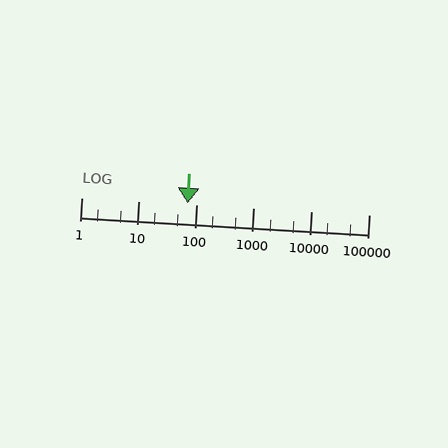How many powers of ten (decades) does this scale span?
The scale spans 5 decades, from 1 to 100000.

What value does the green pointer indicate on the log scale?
The pointer indicates approximately 71.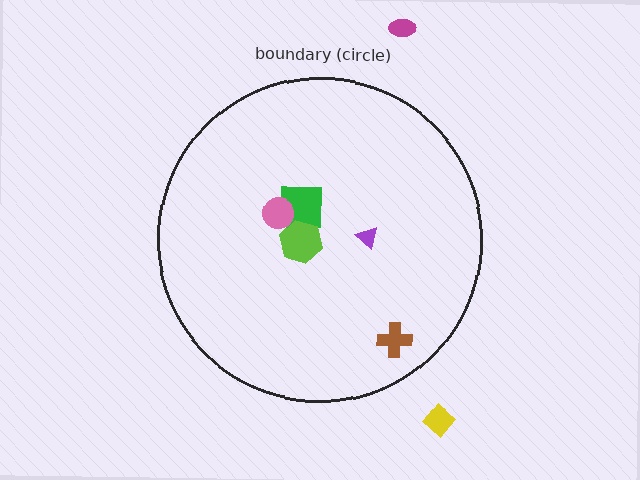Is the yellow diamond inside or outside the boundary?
Outside.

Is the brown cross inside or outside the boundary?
Inside.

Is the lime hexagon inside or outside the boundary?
Inside.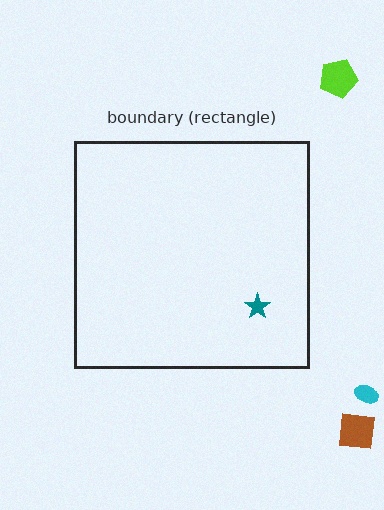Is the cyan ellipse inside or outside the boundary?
Outside.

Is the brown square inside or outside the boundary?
Outside.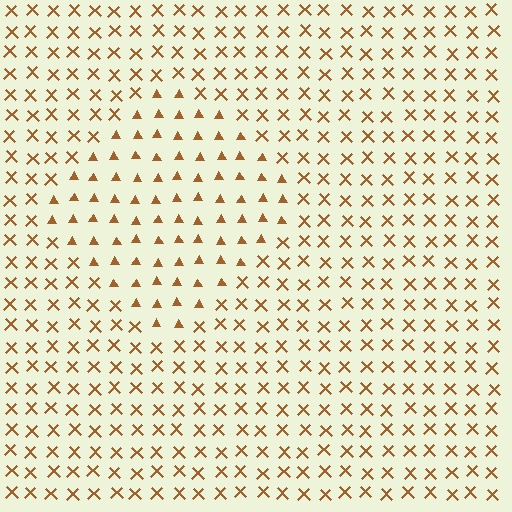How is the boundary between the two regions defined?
The boundary is defined by a change in element shape: triangles inside vs. X marks outside. All elements share the same color and spacing.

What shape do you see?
I see a diamond.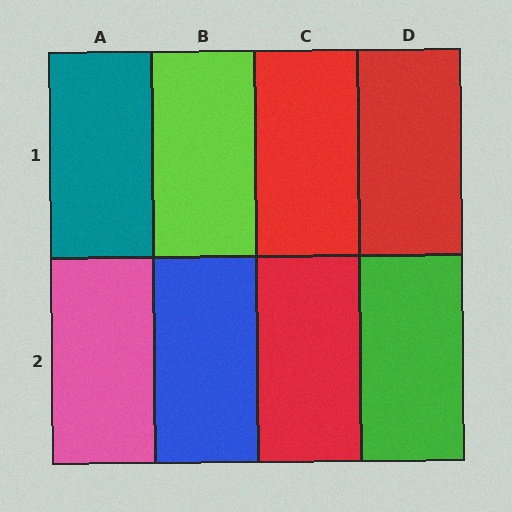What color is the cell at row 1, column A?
Teal.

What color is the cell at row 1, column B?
Lime.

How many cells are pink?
1 cell is pink.